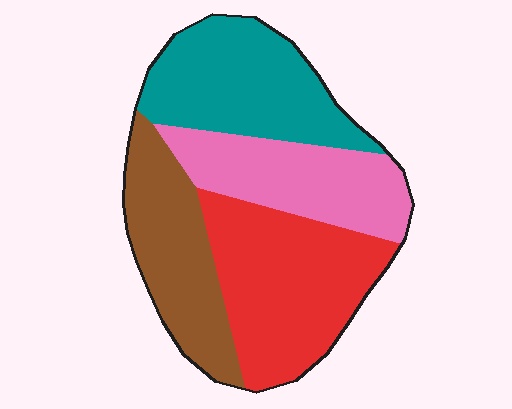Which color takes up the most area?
Red, at roughly 30%.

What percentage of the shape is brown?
Brown covers around 20% of the shape.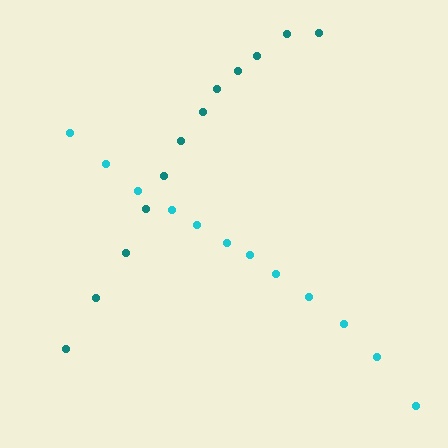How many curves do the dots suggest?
There are 2 distinct paths.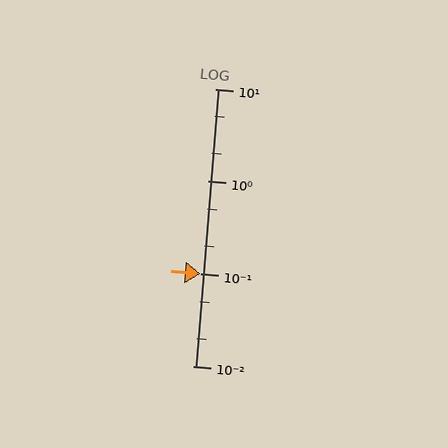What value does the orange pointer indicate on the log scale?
The pointer indicates approximately 0.1.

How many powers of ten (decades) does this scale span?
The scale spans 3 decades, from 0.01 to 10.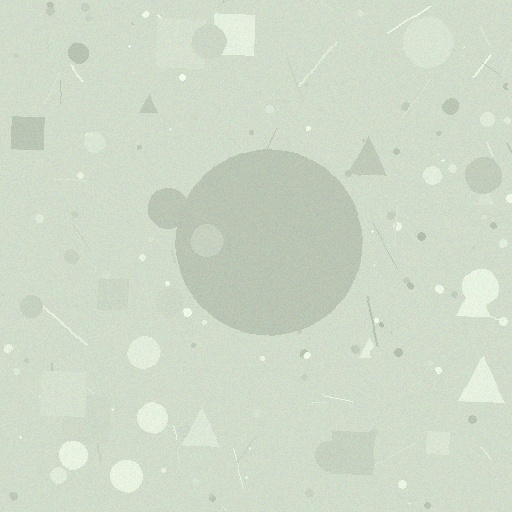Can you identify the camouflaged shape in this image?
The camouflaged shape is a circle.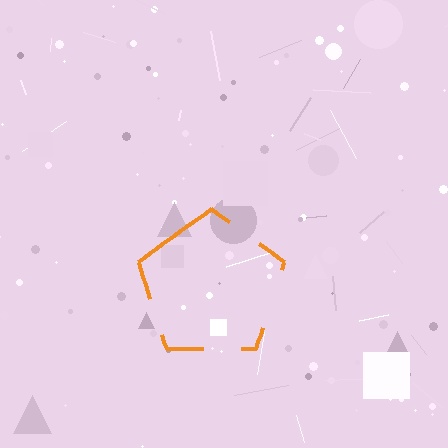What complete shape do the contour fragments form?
The contour fragments form a pentagon.